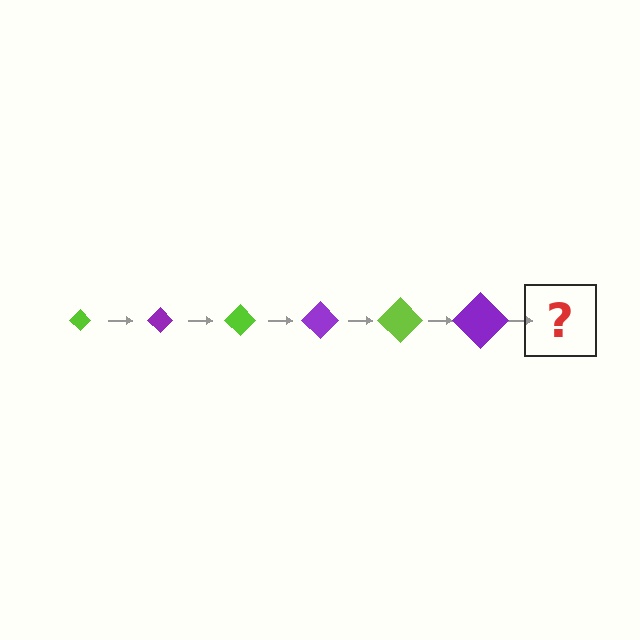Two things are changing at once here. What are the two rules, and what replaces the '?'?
The two rules are that the diamond grows larger each step and the color cycles through lime and purple. The '?' should be a lime diamond, larger than the previous one.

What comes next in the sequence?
The next element should be a lime diamond, larger than the previous one.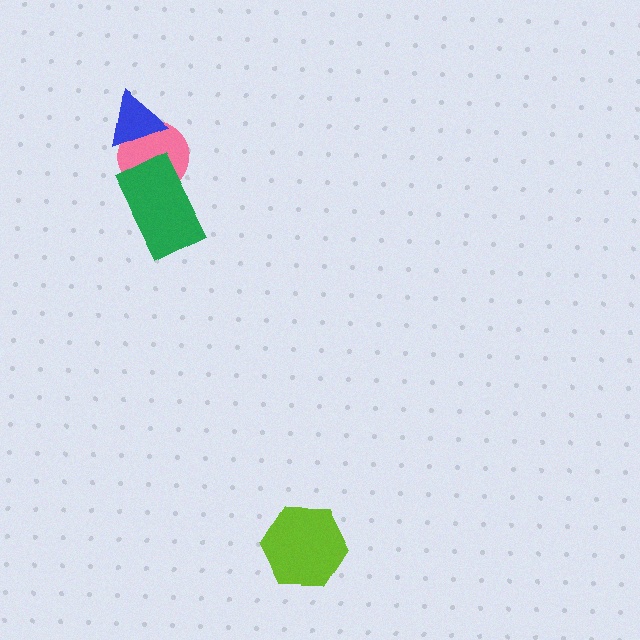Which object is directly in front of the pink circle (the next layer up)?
The green rectangle is directly in front of the pink circle.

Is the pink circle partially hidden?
Yes, it is partially covered by another shape.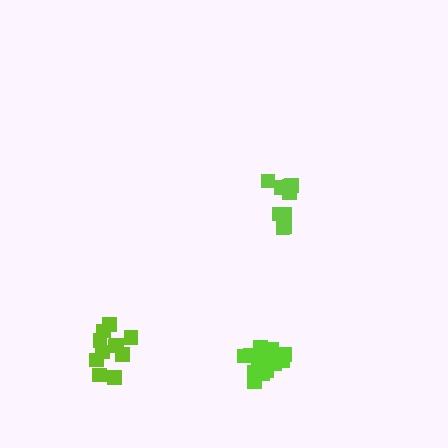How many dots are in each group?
Group 1: 9 dots, Group 2: 13 dots, Group 3: 11 dots (33 total).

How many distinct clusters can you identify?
There are 3 distinct clusters.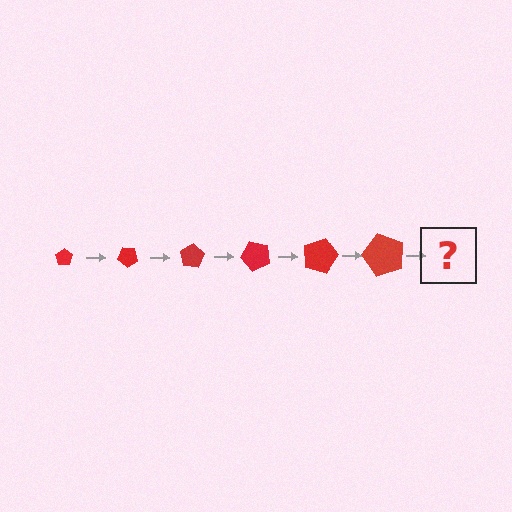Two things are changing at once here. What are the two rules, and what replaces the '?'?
The two rules are that the pentagon grows larger each step and it rotates 40 degrees each step. The '?' should be a pentagon, larger than the previous one and rotated 240 degrees from the start.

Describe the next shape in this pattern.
It should be a pentagon, larger than the previous one and rotated 240 degrees from the start.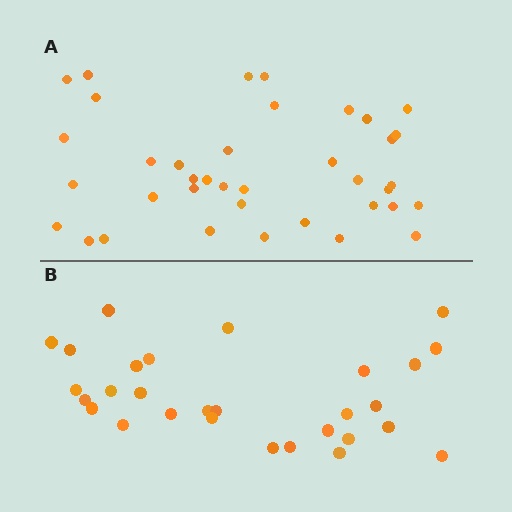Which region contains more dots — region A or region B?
Region A (the top region) has more dots.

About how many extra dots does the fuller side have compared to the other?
Region A has roughly 8 or so more dots than region B.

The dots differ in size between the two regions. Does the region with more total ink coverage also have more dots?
No. Region B has more total ink coverage because its dots are larger, but region A actually contains more individual dots. Total area can be misleading — the number of items is what matters here.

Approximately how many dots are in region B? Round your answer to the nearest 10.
About 30 dots. (The exact count is 29, which rounds to 30.)